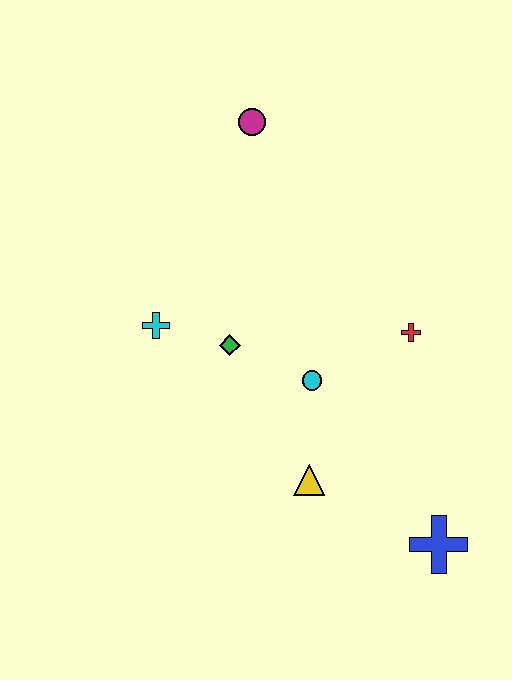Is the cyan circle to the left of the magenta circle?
No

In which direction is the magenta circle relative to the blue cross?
The magenta circle is above the blue cross.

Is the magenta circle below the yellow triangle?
No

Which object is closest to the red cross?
The cyan circle is closest to the red cross.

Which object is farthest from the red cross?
The magenta circle is farthest from the red cross.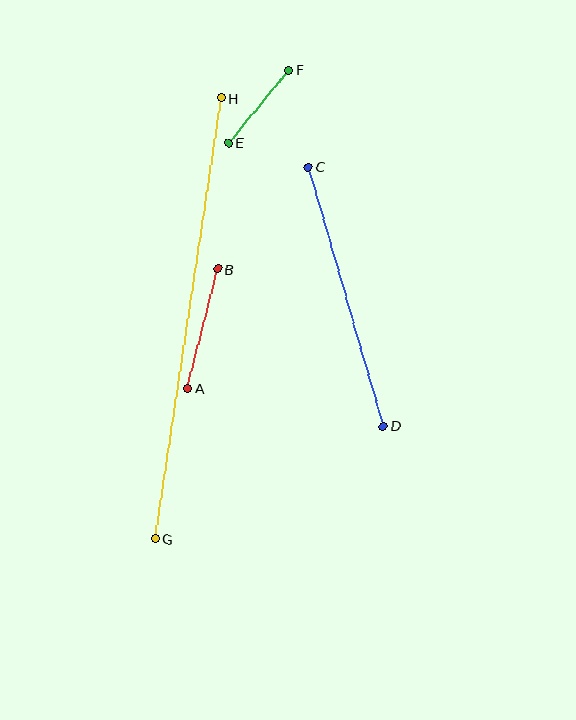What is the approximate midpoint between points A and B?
The midpoint is at approximately (203, 329) pixels.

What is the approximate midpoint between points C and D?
The midpoint is at approximately (346, 297) pixels.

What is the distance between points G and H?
The distance is approximately 446 pixels.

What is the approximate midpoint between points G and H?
The midpoint is at approximately (188, 318) pixels.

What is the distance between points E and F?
The distance is approximately 95 pixels.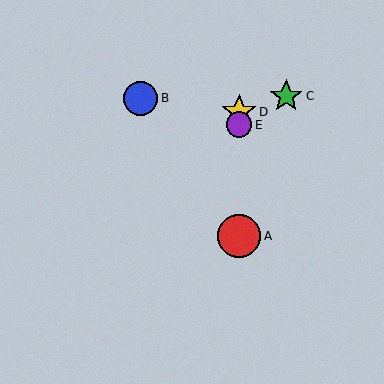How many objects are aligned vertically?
3 objects (A, D, E) are aligned vertically.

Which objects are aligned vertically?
Objects A, D, E are aligned vertically.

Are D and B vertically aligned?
No, D is at x≈239 and B is at x≈141.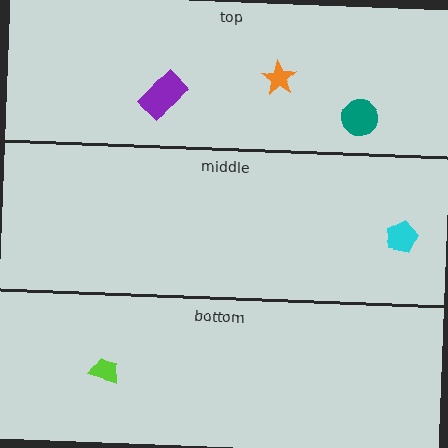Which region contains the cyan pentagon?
The middle region.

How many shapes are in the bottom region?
1.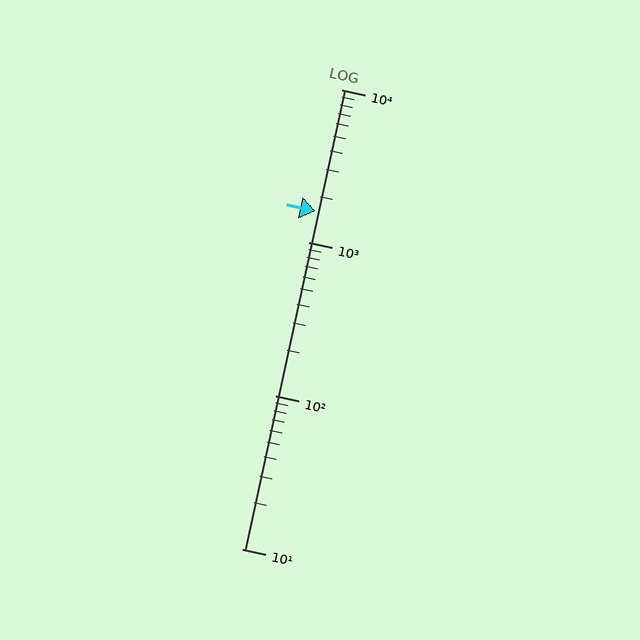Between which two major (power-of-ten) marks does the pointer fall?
The pointer is between 1000 and 10000.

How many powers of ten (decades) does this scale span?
The scale spans 3 decades, from 10 to 10000.